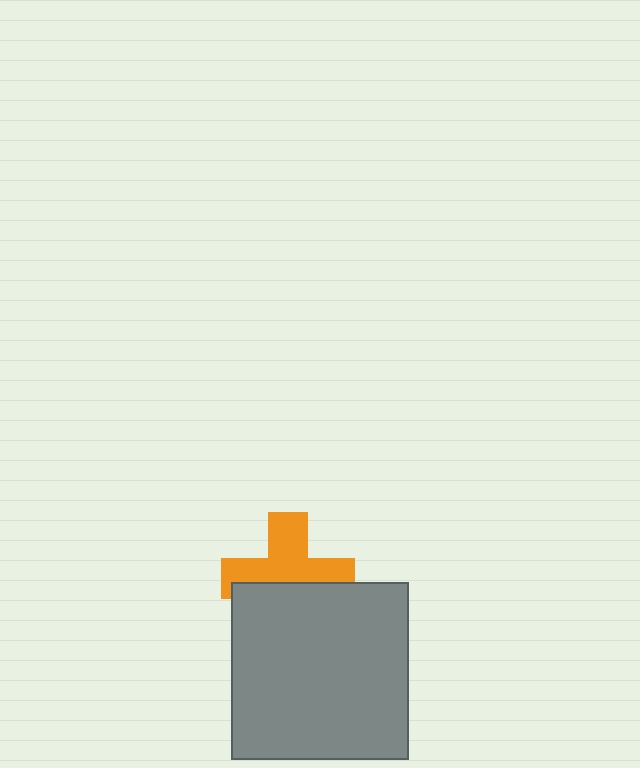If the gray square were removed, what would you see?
You would see the complete orange cross.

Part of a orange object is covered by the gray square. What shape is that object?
It is a cross.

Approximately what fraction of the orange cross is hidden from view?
Roughly 44% of the orange cross is hidden behind the gray square.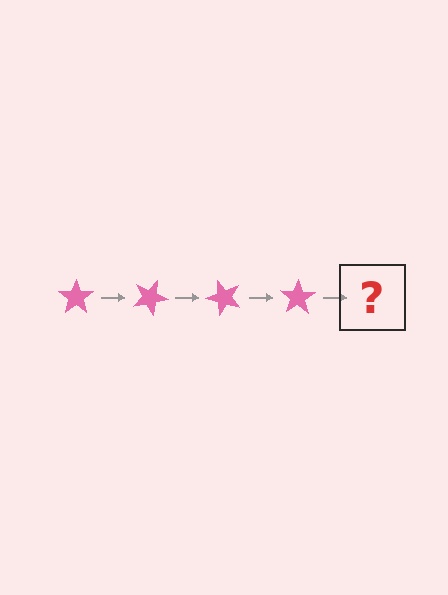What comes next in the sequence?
The next element should be a pink star rotated 100 degrees.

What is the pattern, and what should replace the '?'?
The pattern is that the star rotates 25 degrees each step. The '?' should be a pink star rotated 100 degrees.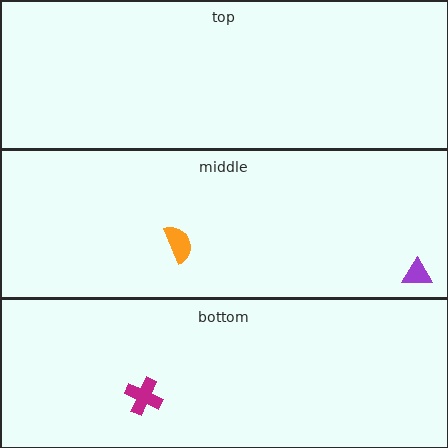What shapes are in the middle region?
The purple triangle, the orange semicircle.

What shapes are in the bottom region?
The magenta cross.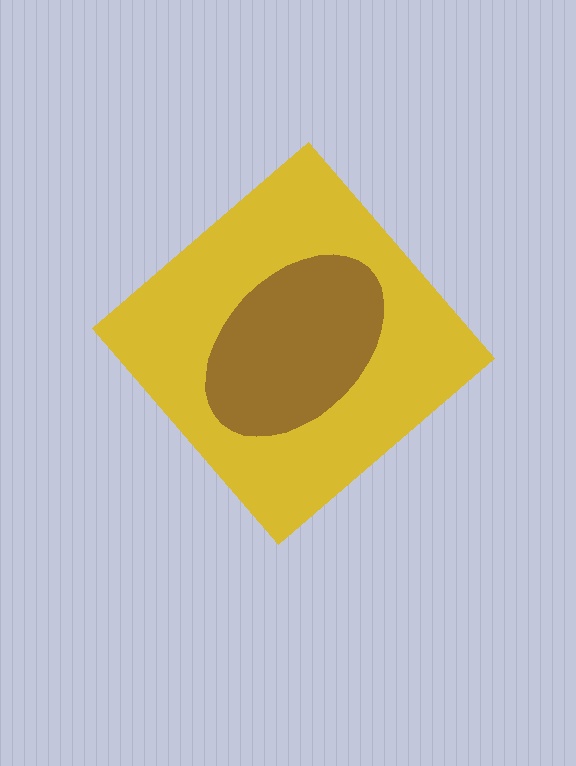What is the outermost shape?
The yellow diamond.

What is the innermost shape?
The brown ellipse.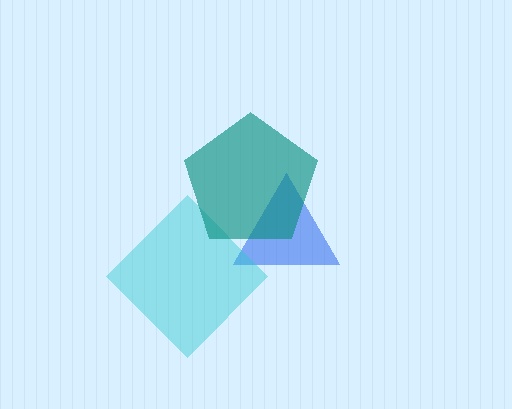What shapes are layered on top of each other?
The layered shapes are: a blue triangle, a cyan diamond, a teal pentagon.